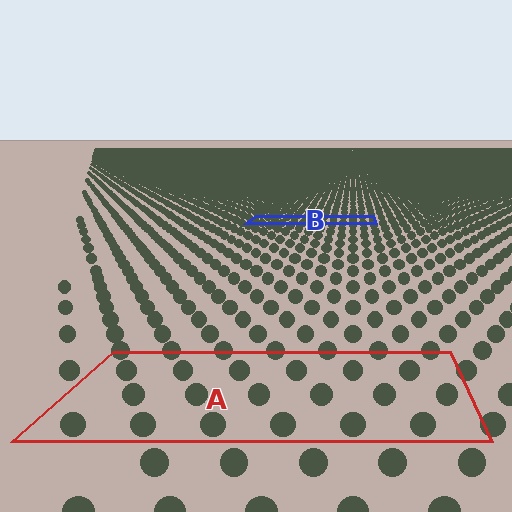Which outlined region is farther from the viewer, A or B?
Region B is farther from the viewer — the texture elements inside it appear smaller and more densely packed.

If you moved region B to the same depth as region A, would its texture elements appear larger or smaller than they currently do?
They would appear larger. At a closer depth, the same texture elements are projected at a bigger on-screen size.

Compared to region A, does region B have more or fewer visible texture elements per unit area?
Region B has more texture elements per unit area — they are packed more densely because it is farther away.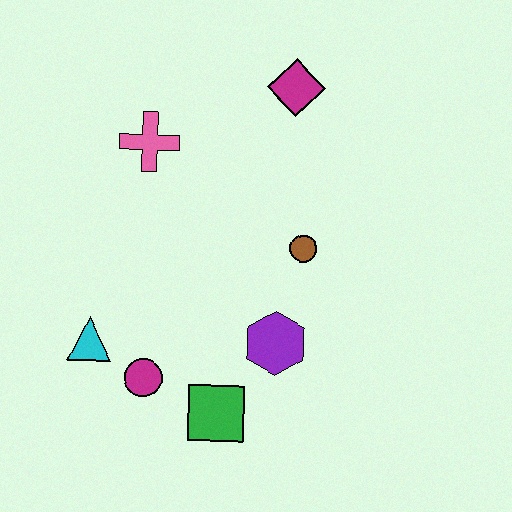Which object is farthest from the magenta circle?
The magenta diamond is farthest from the magenta circle.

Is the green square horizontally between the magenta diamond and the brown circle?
No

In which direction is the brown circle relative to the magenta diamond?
The brown circle is below the magenta diamond.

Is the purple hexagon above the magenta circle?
Yes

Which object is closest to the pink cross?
The magenta diamond is closest to the pink cross.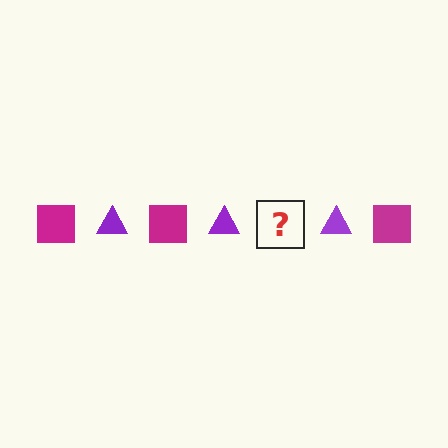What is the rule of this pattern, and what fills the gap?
The rule is that the pattern alternates between magenta square and purple triangle. The gap should be filled with a magenta square.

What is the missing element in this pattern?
The missing element is a magenta square.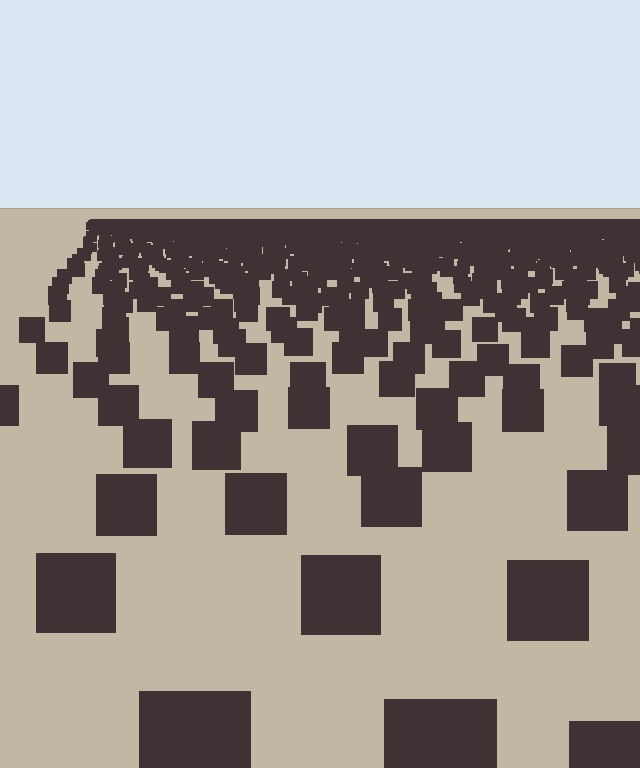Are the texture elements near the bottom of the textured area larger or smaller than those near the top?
Larger. Near the bottom, elements are closer to the viewer and appear at a bigger on-screen size.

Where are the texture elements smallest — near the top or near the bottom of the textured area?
Near the top.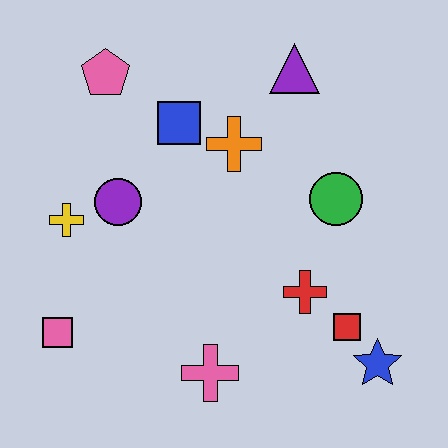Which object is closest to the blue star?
The red square is closest to the blue star.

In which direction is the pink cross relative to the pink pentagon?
The pink cross is below the pink pentagon.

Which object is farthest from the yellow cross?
The blue star is farthest from the yellow cross.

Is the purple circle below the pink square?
No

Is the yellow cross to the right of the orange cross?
No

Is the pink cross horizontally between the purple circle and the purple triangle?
Yes